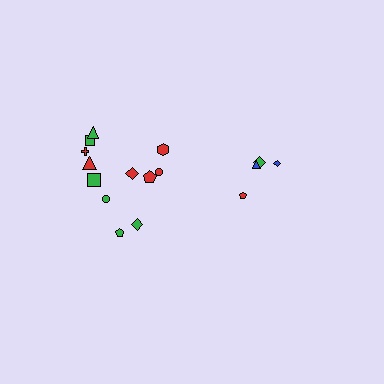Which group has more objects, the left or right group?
The left group.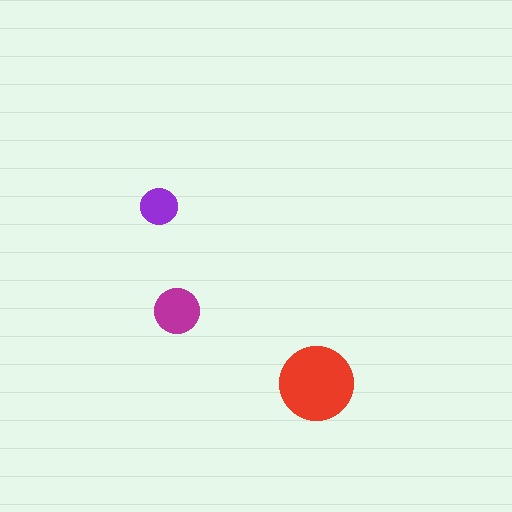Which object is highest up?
The purple circle is topmost.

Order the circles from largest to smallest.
the red one, the magenta one, the purple one.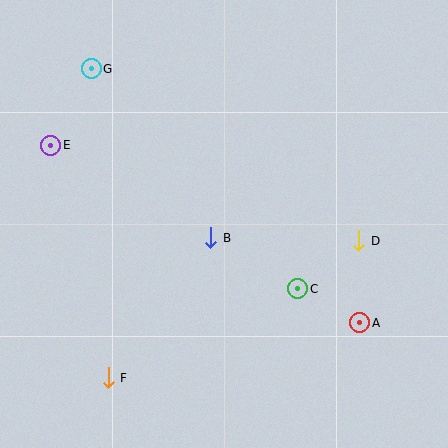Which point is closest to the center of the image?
Point B at (211, 238) is closest to the center.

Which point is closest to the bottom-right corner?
Point A is closest to the bottom-right corner.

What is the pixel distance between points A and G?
The distance between A and G is 370 pixels.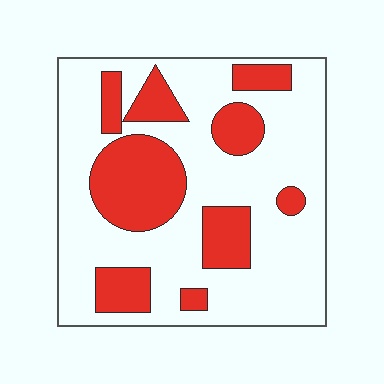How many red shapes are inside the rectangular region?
9.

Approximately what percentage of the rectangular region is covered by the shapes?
Approximately 30%.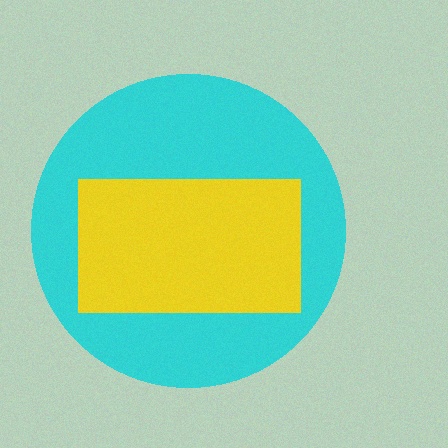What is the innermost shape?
The yellow rectangle.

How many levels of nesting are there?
2.